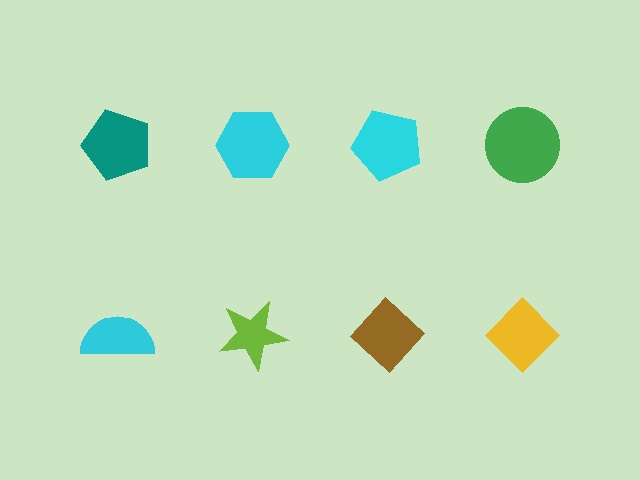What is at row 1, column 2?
A cyan hexagon.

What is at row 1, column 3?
A cyan pentagon.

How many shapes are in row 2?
4 shapes.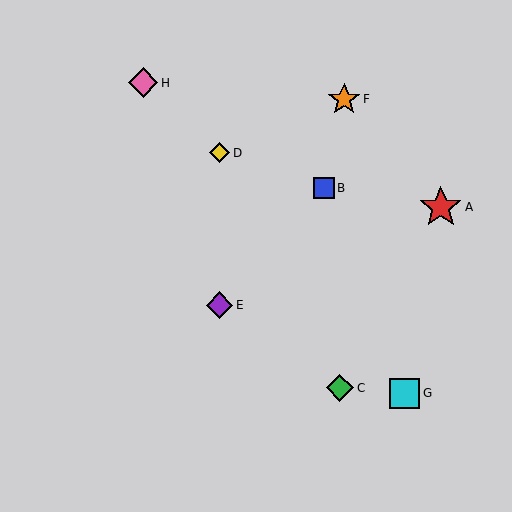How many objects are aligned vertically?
2 objects (D, E) are aligned vertically.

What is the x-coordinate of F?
Object F is at x≈344.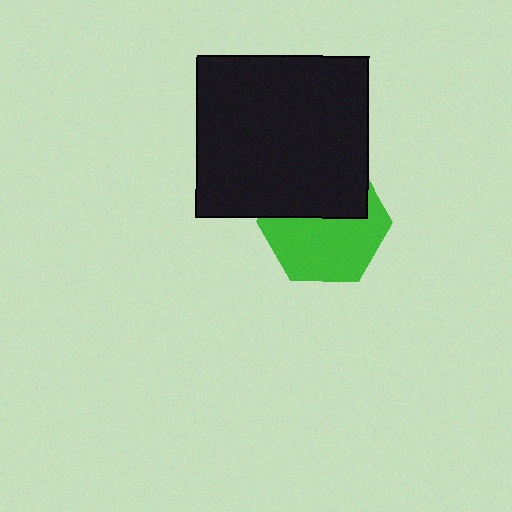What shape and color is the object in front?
The object in front is a black rectangle.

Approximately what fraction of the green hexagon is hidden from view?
Roughly 42% of the green hexagon is hidden behind the black rectangle.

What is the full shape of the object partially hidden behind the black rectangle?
The partially hidden object is a green hexagon.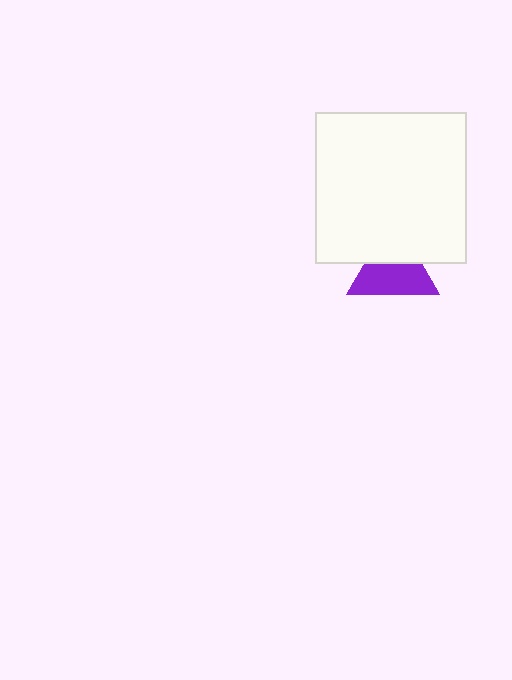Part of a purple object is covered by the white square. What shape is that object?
It is a triangle.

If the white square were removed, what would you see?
You would see the complete purple triangle.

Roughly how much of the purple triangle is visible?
About half of it is visible (roughly 63%).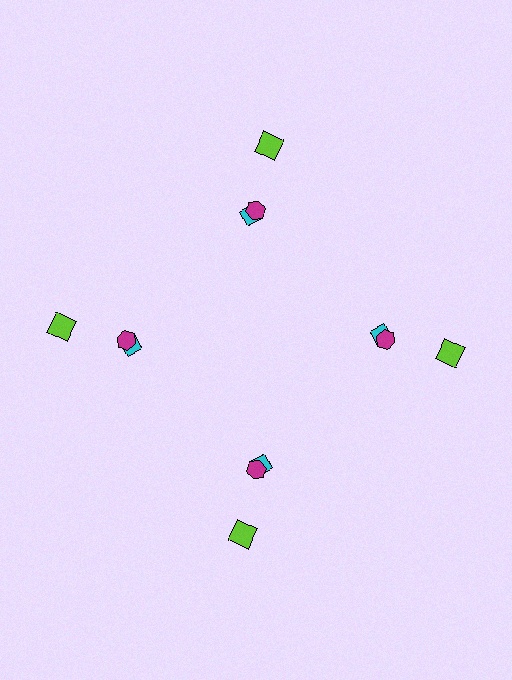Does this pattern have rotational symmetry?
Yes, this pattern has 4-fold rotational symmetry. It looks the same after rotating 90 degrees around the center.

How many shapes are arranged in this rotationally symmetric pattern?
There are 12 shapes, arranged in 4 groups of 3.